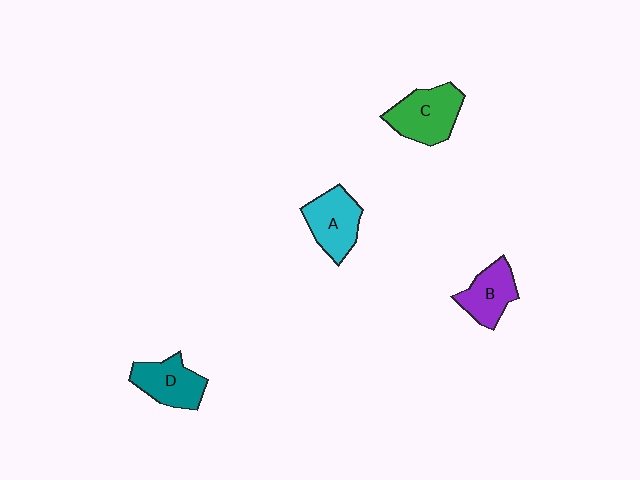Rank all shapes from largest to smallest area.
From largest to smallest: C (green), A (cyan), D (teal), B (purple).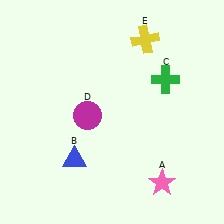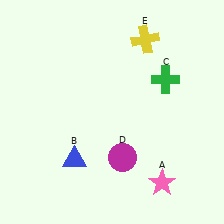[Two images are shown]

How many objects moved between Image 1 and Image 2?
1 object moved between the two images.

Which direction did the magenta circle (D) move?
The magenta circle (D) moved down.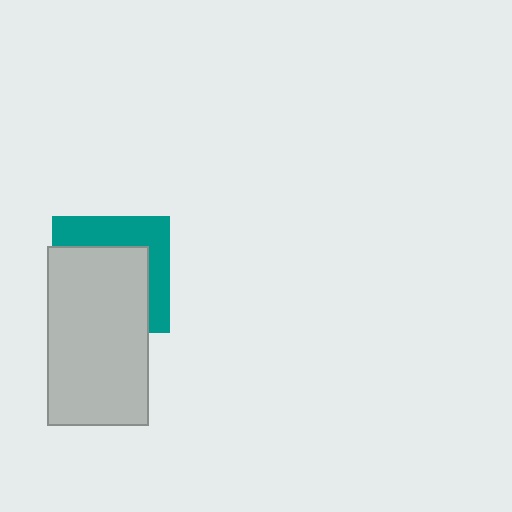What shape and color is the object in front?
The object in front is a light gray rectangle.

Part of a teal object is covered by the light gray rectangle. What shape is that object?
It is a square.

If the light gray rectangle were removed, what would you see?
You would see the complete teal square.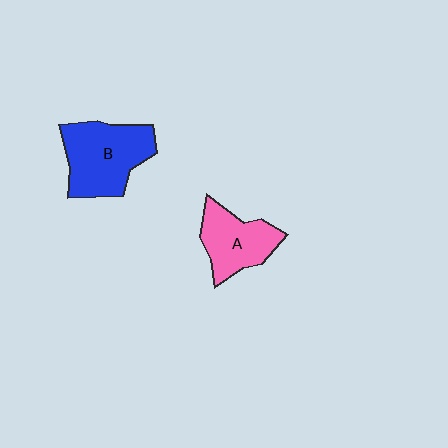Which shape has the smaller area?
Shape A (pink).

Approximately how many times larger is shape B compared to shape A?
Approximately 1.4 times.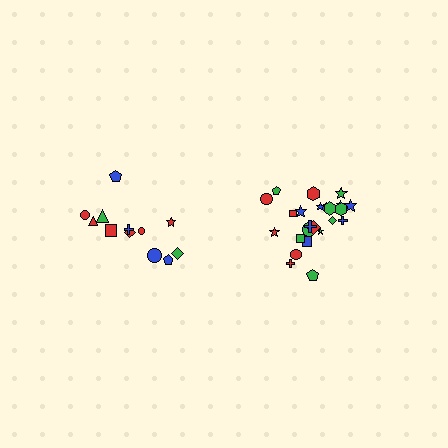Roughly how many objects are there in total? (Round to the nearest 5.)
Roughly 35 objects in total.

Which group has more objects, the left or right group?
The right group.